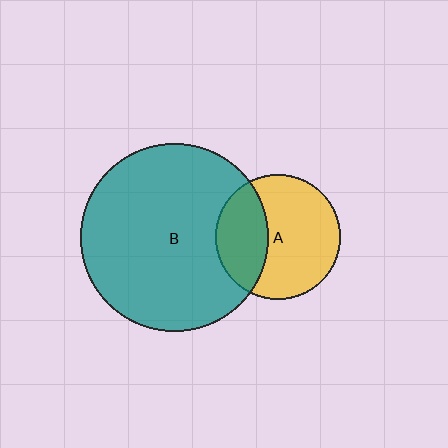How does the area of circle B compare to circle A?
Approximately 2.3 times.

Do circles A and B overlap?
Yes.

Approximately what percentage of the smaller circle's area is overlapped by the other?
Approximately 35%.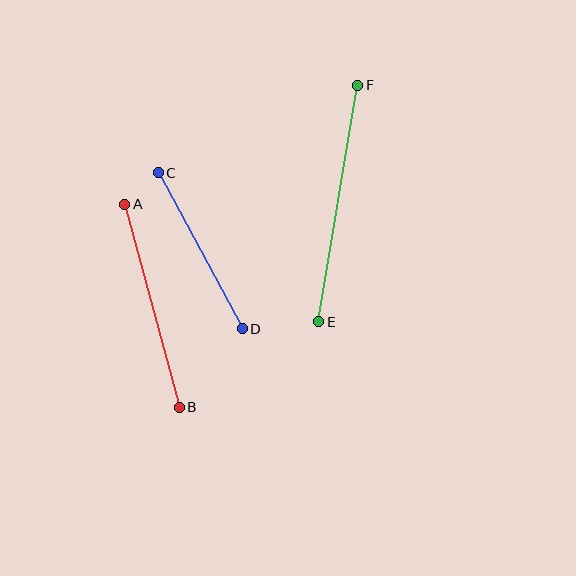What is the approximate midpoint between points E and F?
The midpoint is at approximately (338, 204) pixels.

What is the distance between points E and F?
The distance is approximately 240 pixels.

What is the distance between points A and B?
The distance is approximately 210 pixels.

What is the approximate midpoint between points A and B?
The midpoint is at approximately (152, 306) pixels.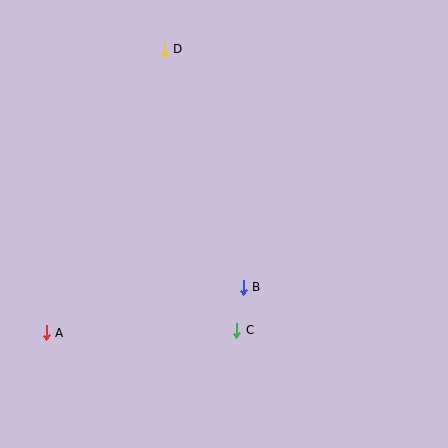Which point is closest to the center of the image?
Point B at (243, 287) is closest to the center.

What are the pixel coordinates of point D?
Point D is at (164, 49).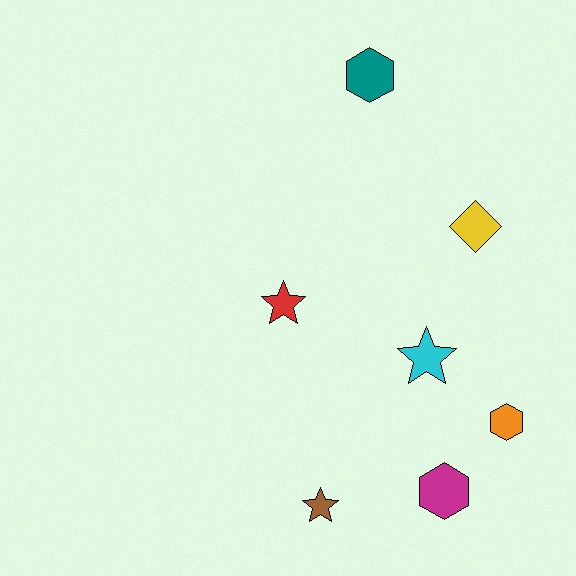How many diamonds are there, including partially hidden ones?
There is 1 diamond.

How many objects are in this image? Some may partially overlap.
There are 7 objects.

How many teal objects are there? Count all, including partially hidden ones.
There is 1 teal object.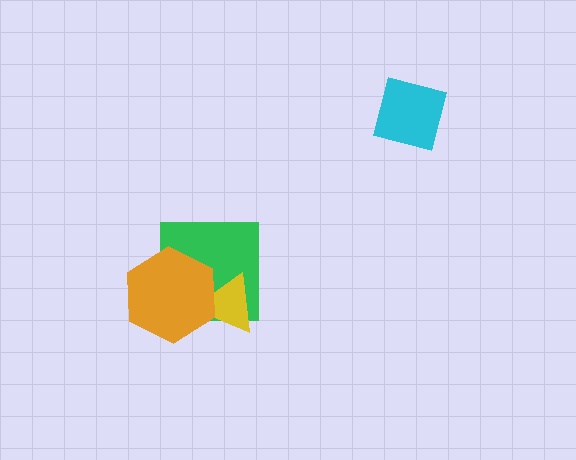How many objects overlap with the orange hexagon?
2 objects overlap with the orange hexagon.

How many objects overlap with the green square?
2 objects overlap with the green square.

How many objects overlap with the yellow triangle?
2 objects overlap with the yellow triangle.